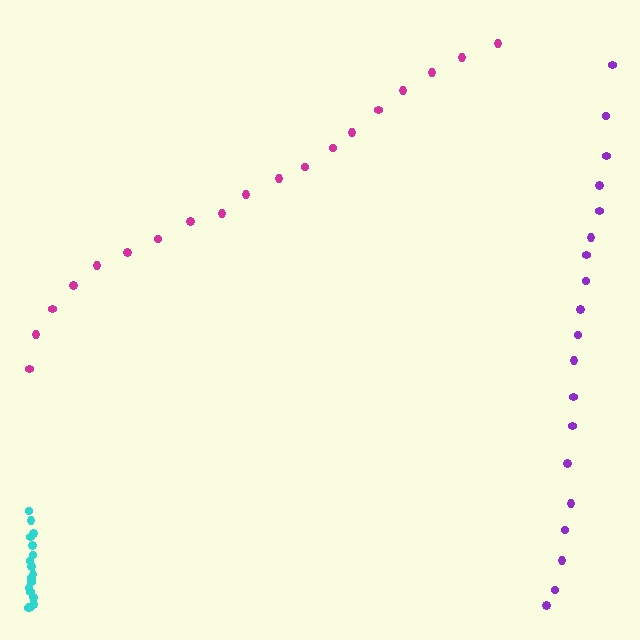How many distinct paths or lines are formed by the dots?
There are 3 distinct paths.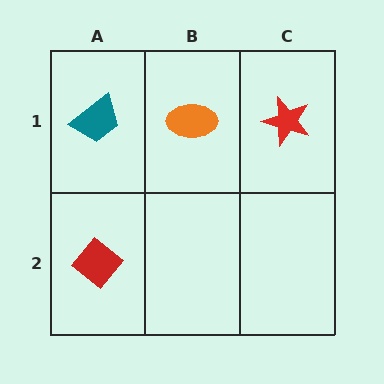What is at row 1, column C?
A red star.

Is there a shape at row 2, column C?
No, that cell is empty.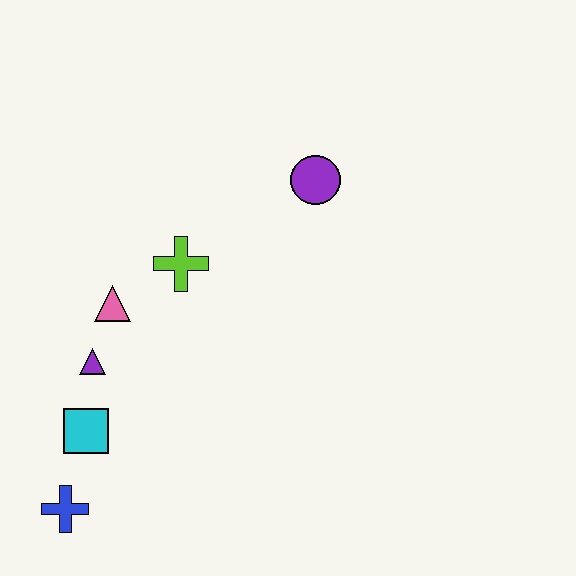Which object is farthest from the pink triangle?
The purple circle is farthest from the pink triangle.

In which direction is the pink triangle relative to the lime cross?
The pink triangle is to the left of the lime cross.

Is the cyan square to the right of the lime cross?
No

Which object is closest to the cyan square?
The purple triangle is closest to the cyan square.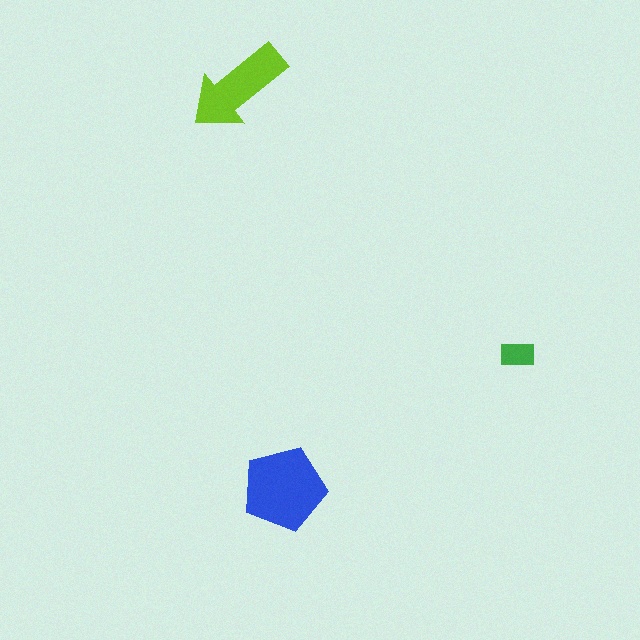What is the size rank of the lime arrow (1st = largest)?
2nd.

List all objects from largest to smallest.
The blue pentagon, the lime arrow, the green rectangle.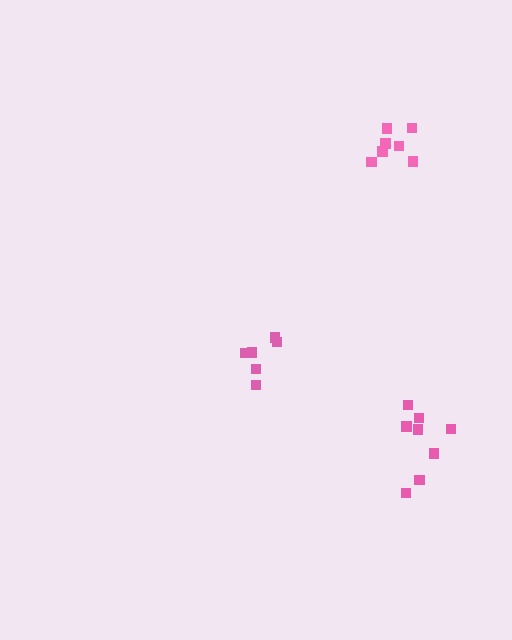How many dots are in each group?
Group 1: 8 dots, Group 2: 7 dots, Group 3: 6 dots (21 total).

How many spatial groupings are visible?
There are 3 spatial groupings.